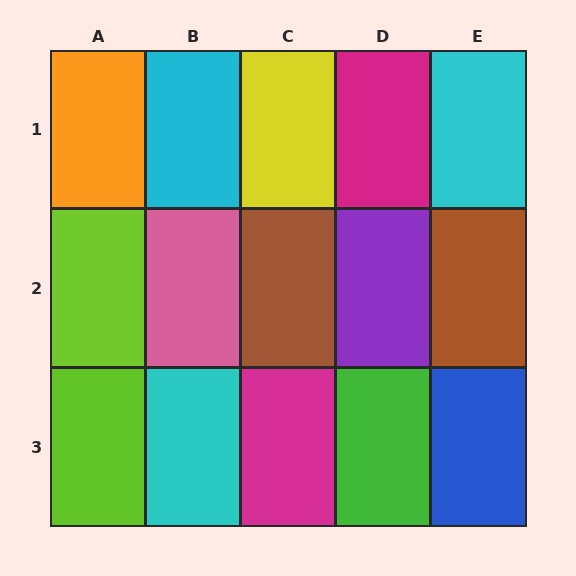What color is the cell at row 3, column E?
Blue.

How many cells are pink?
1 cell is pink.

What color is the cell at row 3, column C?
Magenta.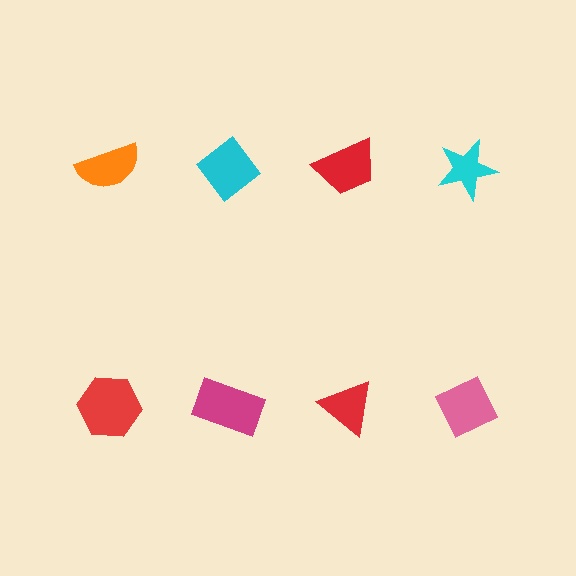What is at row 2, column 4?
A pink diamond.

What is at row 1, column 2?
A cyan diamond.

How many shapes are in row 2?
4 shapes.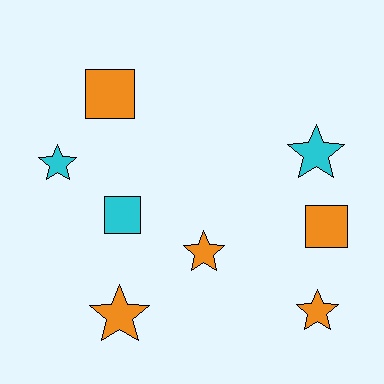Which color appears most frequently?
Orange, with 5 objects.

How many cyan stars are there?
There are 2 cyan stars.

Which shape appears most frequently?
Star, with 5 objects.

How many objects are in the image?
There are 8 objects.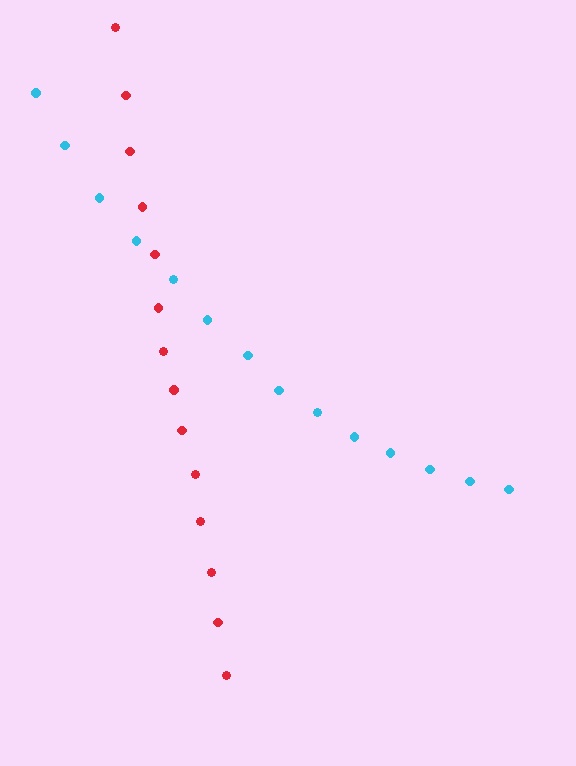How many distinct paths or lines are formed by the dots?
There are 2 distinct paths.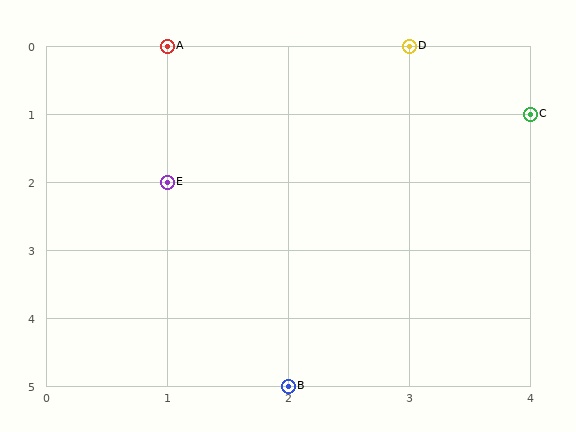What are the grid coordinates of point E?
Point E is at grid coordinates (1, 2).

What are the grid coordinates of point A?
Point A is at grid coordinates (1, 0).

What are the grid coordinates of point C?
Point C is at grid coordinates (4, 1).